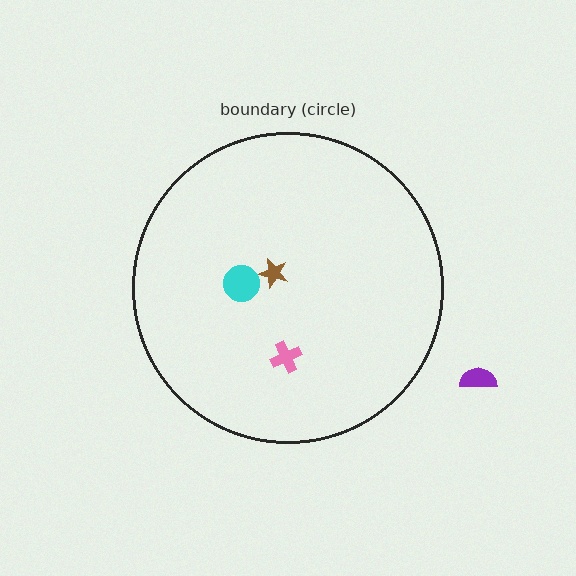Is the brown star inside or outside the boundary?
Inside.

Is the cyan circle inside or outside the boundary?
Inside.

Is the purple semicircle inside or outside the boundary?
Outside.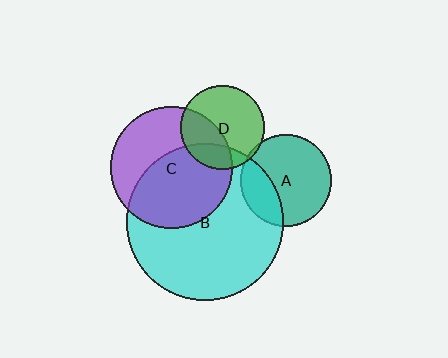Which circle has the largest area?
Circle B (cyan).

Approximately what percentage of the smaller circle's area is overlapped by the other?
Approximately 55%.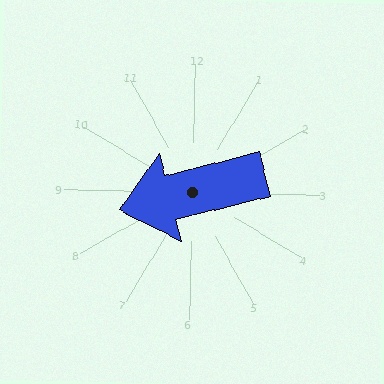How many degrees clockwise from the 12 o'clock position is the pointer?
Approximately 255 degrees.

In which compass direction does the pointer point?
West.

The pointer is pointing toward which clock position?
Roughly 8 o'clock.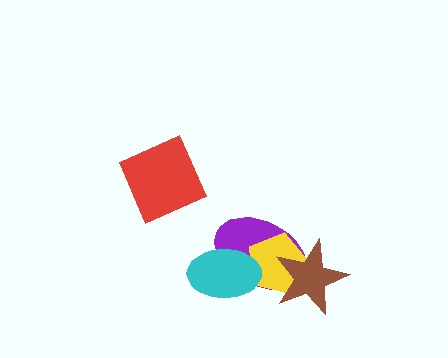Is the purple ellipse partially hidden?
Yes, it is partially covered by another shape.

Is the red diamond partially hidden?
No, no other shape covers it.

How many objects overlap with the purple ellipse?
3 objects overlap with the purple ellipse.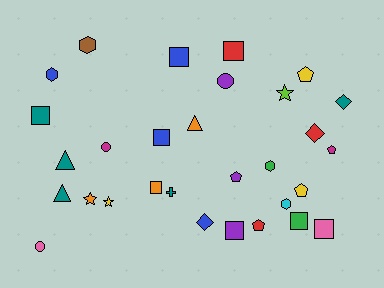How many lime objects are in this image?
There is 1 lime object.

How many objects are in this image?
There are 30 objects.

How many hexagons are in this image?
There are 4 hexagons.